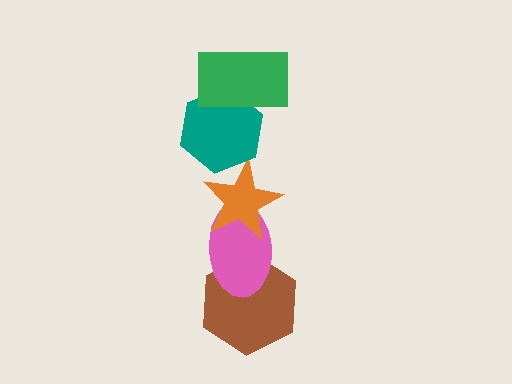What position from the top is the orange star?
The orange star is 3rd from the top.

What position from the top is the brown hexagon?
The brown hexagon is 5th from the top.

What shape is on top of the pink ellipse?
The orange star is on top of the pink ellipse.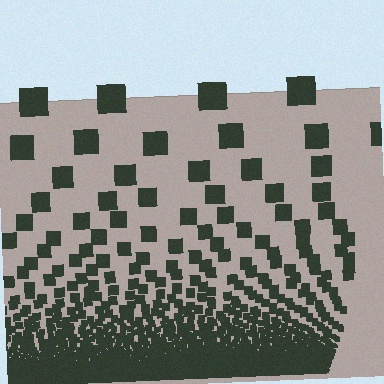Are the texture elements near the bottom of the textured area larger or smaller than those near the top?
Smaller. The gradient is inverted — elements near the bottom are smaller and denser.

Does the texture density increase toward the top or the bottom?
Density increases toward the bottom.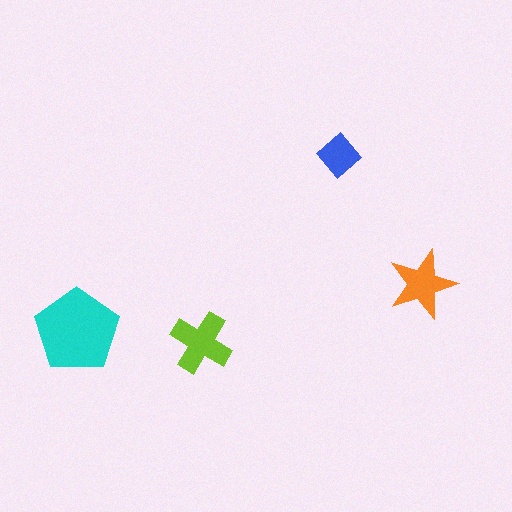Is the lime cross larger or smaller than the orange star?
Larger.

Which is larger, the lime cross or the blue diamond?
The lime cross.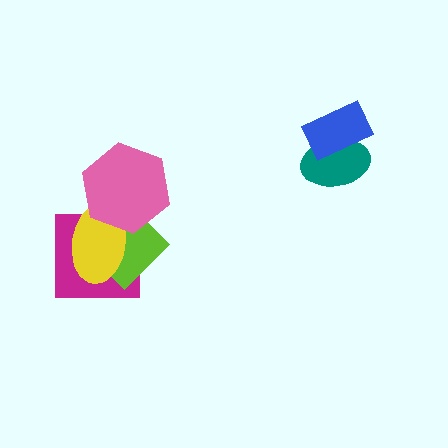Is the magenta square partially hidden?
Yes, it is partially covered by another shape.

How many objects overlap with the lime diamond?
3 objects overlap with the lime diamond.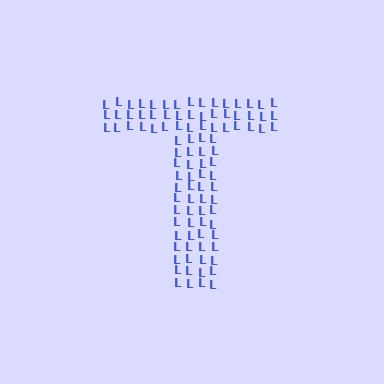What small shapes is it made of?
It is made of small letter L's.